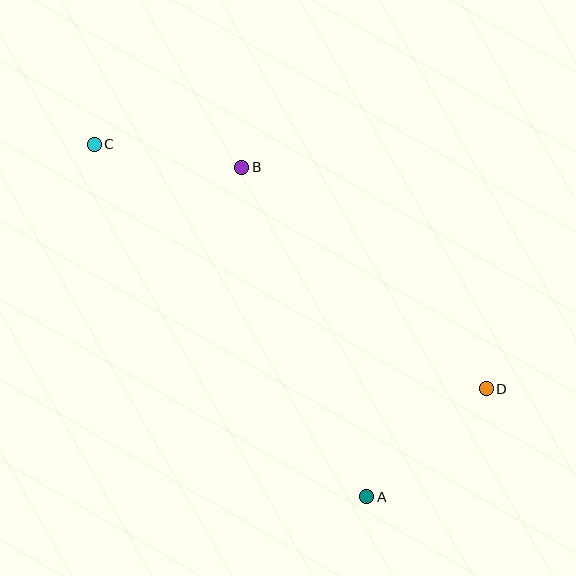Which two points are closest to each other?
Points B and C are closest to each other.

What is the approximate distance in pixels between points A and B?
The distance between A and B is approximately 353 pixels.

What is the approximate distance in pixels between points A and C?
The distance between A and C is approximately 446 pixels.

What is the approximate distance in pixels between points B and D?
The distance between B and D is approximately 330 pixels.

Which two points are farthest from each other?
Points C and D are farthest from each other.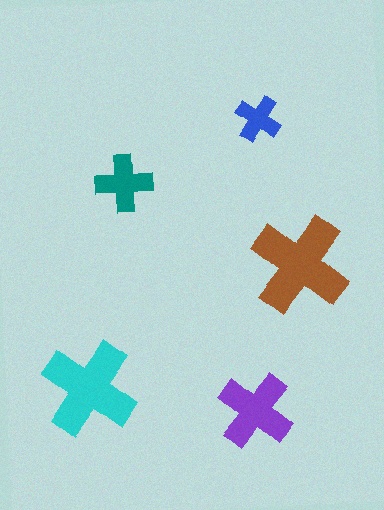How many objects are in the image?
There are 5 objects in the image.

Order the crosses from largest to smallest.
the brown one, the cyan one, the purple one, the teal one, the blue one.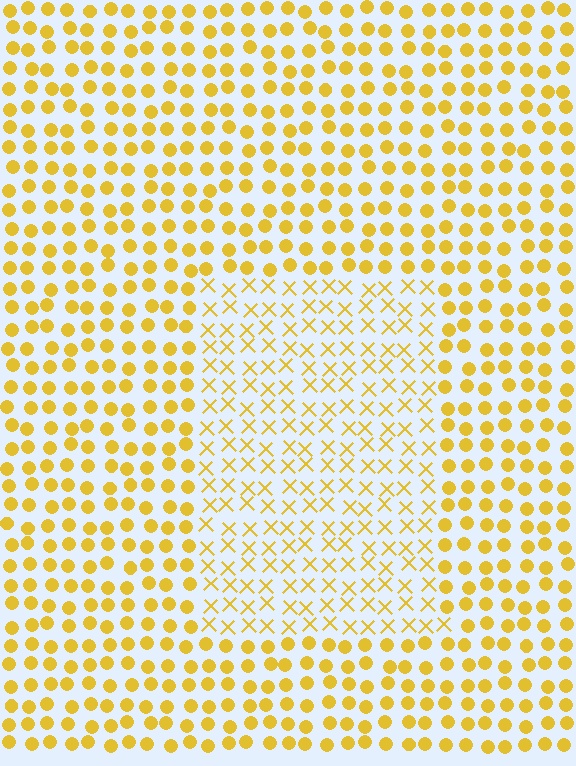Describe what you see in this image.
The image is filled with small yellow elements arranged in a uniform grid. A rectangle-shaped region contains X marks, while the surrounding area contains circles. The boundary is defined purely by the change in element shape.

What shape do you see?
I see a rectangle.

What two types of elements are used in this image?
The image uses X marks inside the rectangle region and circles outside it.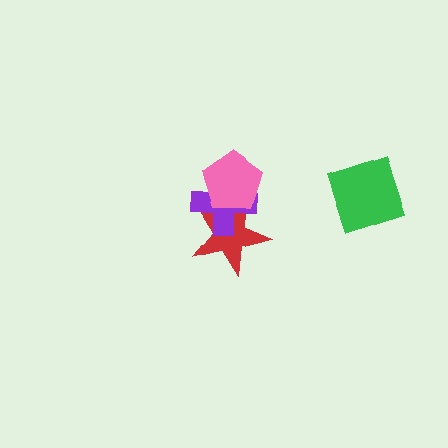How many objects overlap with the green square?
0 objects overlap with the green square.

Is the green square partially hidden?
No, no other shape covers it.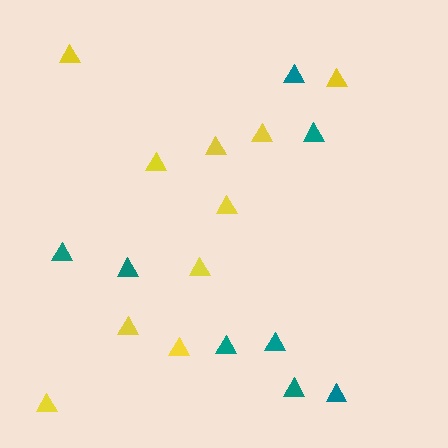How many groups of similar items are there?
There are 2 groups: one group of teal triangles (8) and one group of yellow triangles (10).